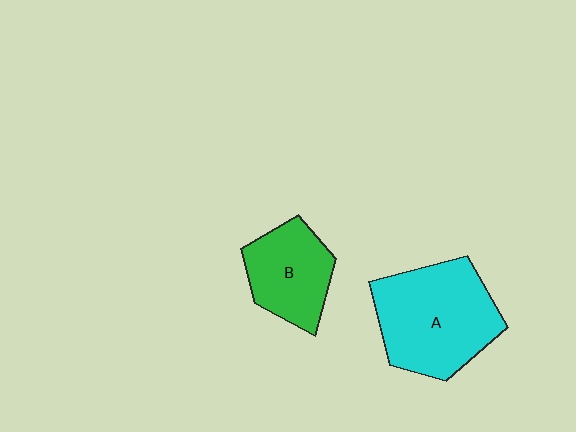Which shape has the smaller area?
Shape B (green).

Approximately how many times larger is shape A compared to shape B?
Approximately 1.6 times.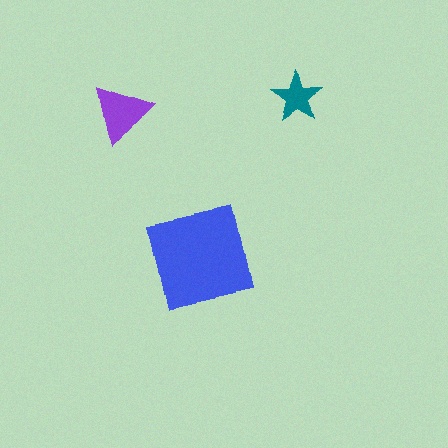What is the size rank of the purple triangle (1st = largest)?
2nd.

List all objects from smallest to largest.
The teal star, the purple triangle, the blue square.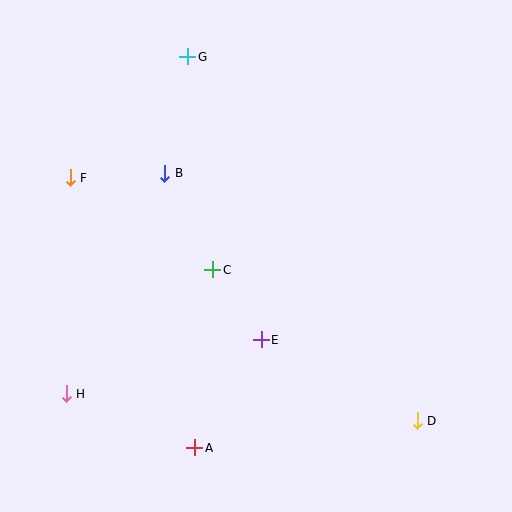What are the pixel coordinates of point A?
Point A is at (195, 448).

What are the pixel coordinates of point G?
Point G is at (188, 57).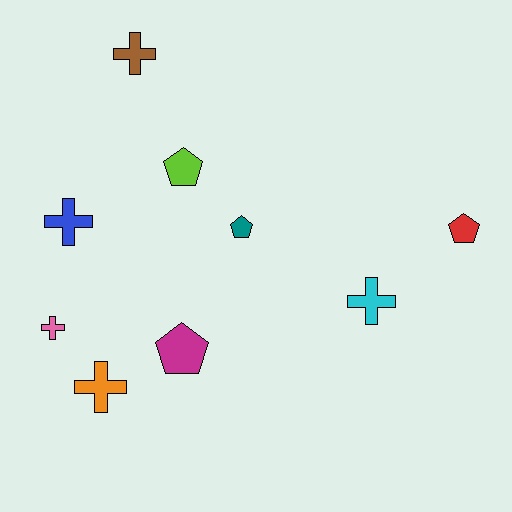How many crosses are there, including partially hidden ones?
There are 5 crosses.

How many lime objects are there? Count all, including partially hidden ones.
There is 1 lime object.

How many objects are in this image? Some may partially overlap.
There are 9 objects.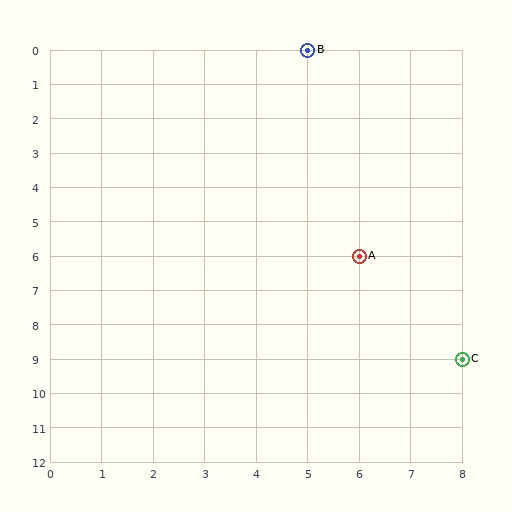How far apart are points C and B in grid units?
Points C and B are 3 columns and 9 rows apart (about 9.5 grid units diagonally).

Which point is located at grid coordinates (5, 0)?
Point B is at (5, 0).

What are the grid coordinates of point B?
Point B is at grid coordinates (5, 0).